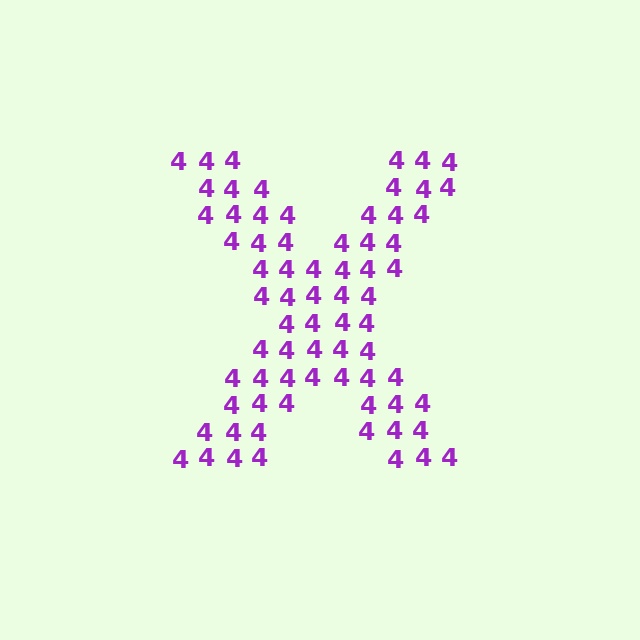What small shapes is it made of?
It is made of small digit 4's.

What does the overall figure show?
The overall figure shows the letter X.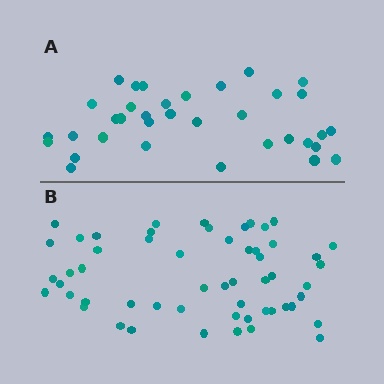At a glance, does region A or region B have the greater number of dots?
Region B (the bottom region) has more dots.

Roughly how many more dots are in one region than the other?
Region B has approximately 20 more dots than region A.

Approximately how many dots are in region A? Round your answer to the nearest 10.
About 40 dots. (The exact count is 35, which rounds to 40.)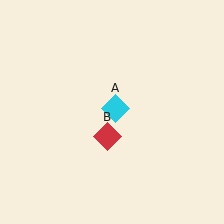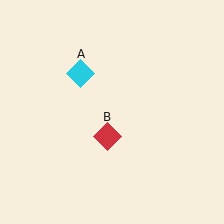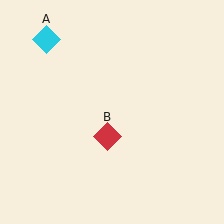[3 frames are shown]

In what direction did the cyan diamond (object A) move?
The cyan diamond (object A) moved up and to the left.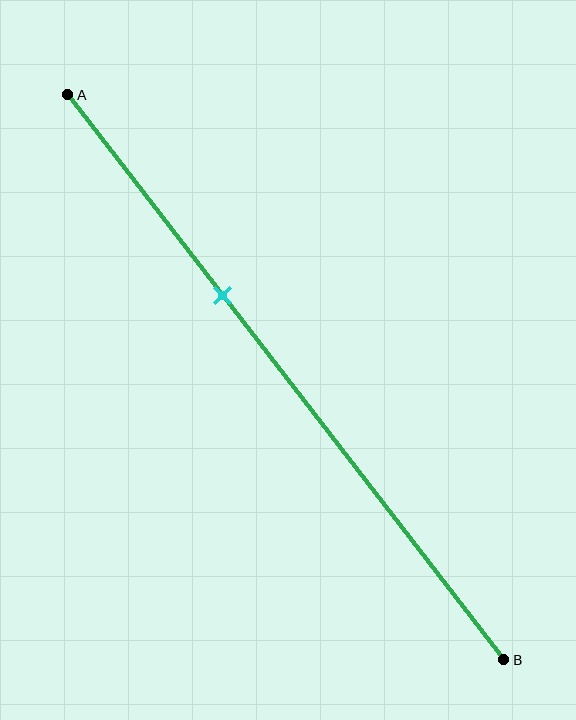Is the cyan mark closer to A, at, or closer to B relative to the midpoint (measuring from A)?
The cyan mark is closer to point A than the midpoint of segment AB.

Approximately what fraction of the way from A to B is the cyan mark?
The cyan mark is approximately 35% of the way from A to B.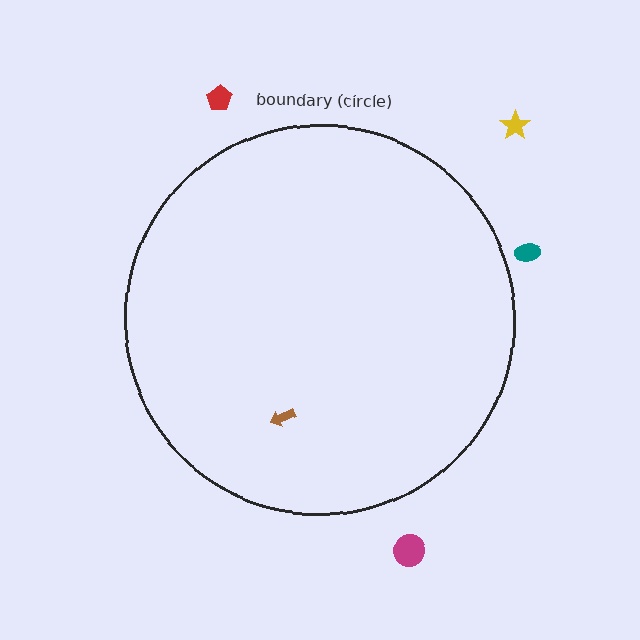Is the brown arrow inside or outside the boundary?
Inside.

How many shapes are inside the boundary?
1 inside, 4 outside.